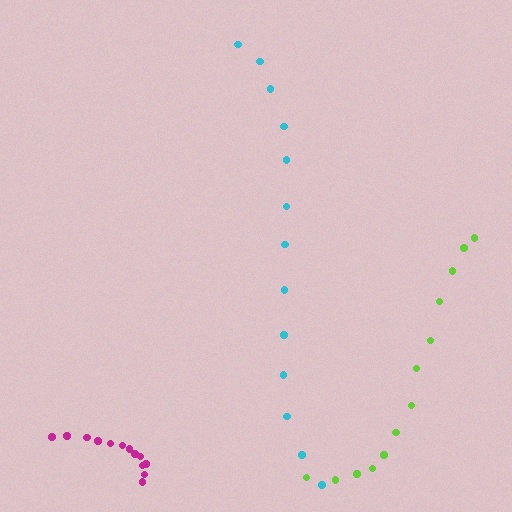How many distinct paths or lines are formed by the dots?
There are 3 distinct paths.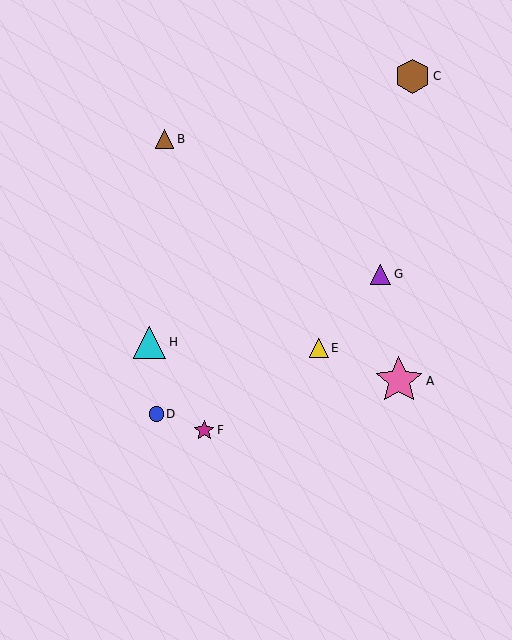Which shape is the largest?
The pink star (labeled A) is the largest.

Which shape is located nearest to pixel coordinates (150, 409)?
The blue circle (labeled D) at (156, 414) is nearest to that location.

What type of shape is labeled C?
Shape C is a brown hexagon.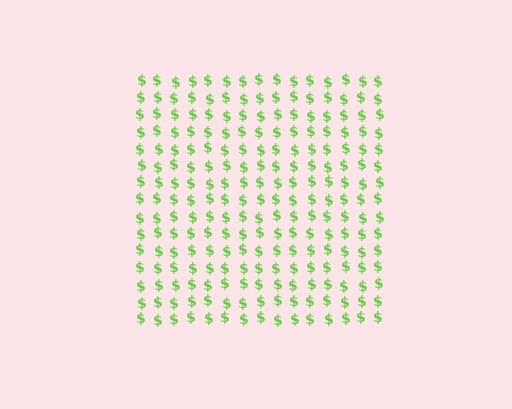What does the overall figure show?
The overall figure shows a square.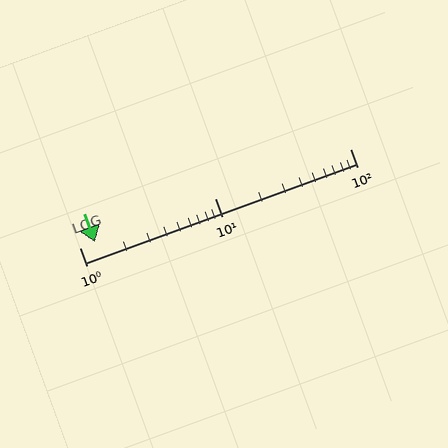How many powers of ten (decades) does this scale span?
The scale spans 2 decades, from 1 to 100.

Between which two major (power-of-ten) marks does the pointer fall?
The pointer is between 1 and 10.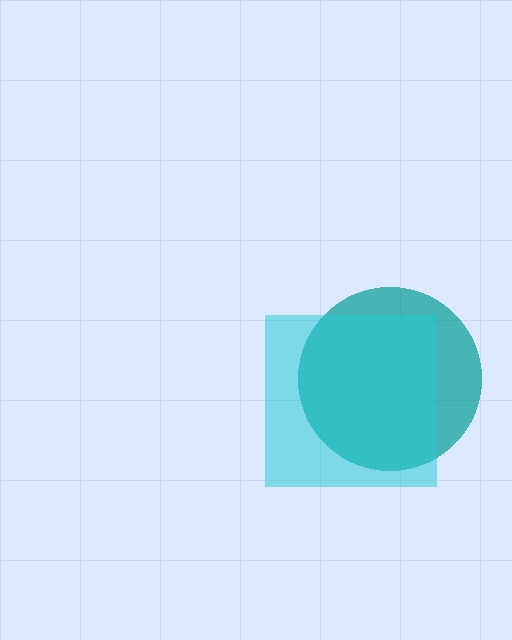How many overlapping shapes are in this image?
There are 2 overlapping shapes in the image.